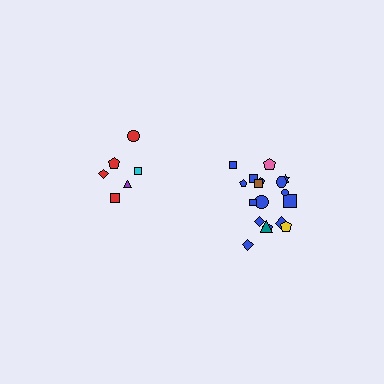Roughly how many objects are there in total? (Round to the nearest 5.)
Roughly 25 objects in total.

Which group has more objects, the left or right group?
The right group.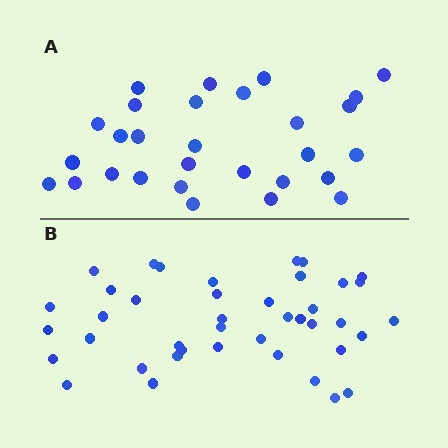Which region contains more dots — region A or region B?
Region B (the bottom region) has more dots.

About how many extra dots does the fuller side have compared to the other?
Region B has roughly 12 or so more dots than region A.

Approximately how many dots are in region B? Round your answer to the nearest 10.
About 40 dots. (The exact count is 41, which rounds to 40.)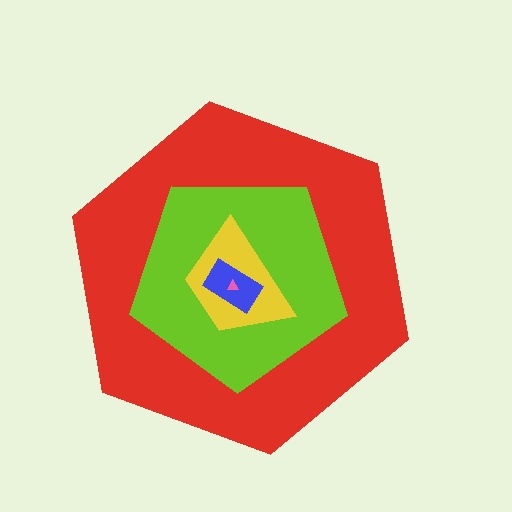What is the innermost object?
The pink triangle.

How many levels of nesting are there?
5.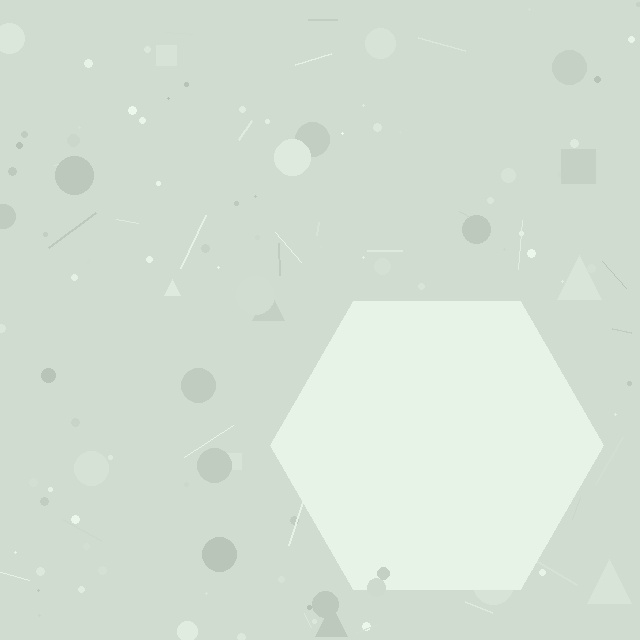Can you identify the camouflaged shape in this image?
The camouflaged shape is a hexagon.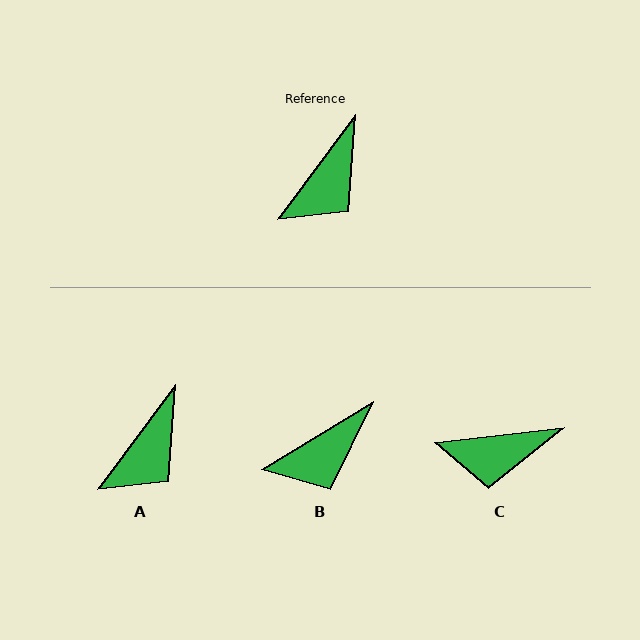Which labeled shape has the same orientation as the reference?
A.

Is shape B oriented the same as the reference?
No, it is off by about 22 degrees.